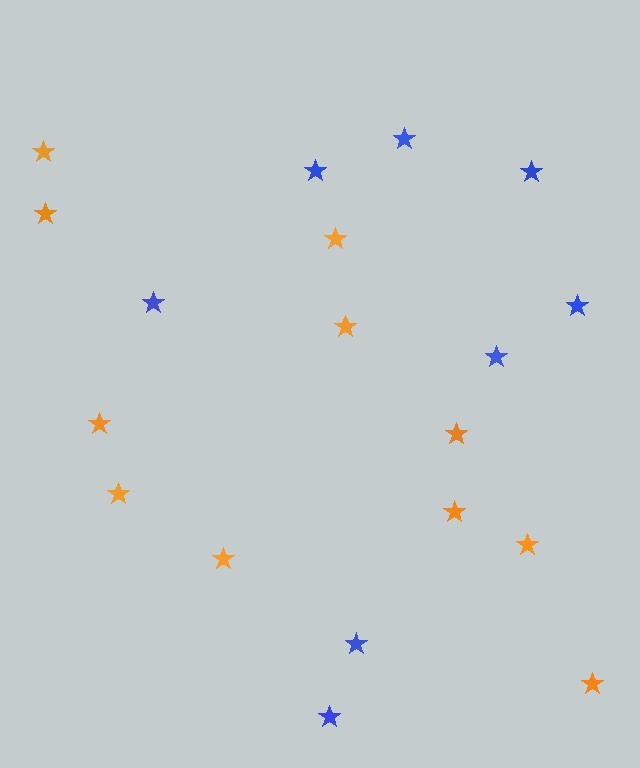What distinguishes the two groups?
There are 2 groups: one group of orange stars (11) and one group of blue stars (8).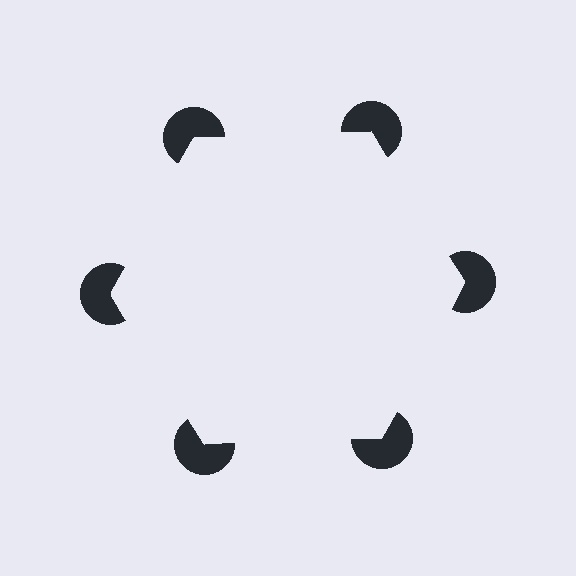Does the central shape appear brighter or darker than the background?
It typically appears slightly brighter than the background, even though no actual brightness change is drawn.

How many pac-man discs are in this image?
There are 6 — one at each vertex of the illusory hexagon.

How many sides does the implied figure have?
6 sides.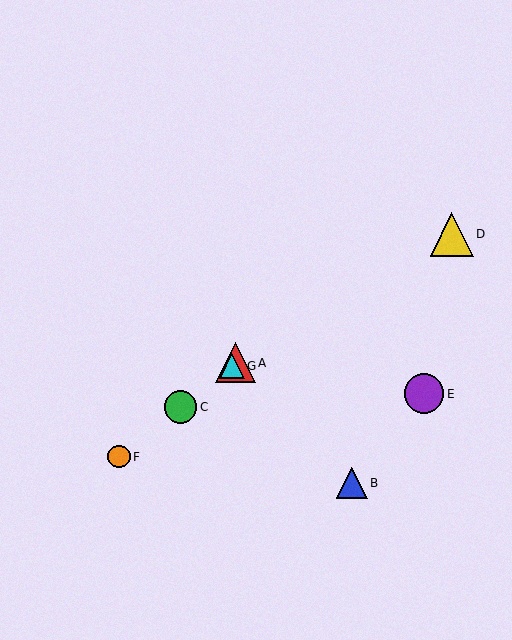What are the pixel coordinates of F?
Object F is at (119, 457).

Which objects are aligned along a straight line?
Objects A, C, F, G are aligned along a straight line.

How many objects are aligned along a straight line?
4 objects (A, C, F, G) are aligned along a straight line.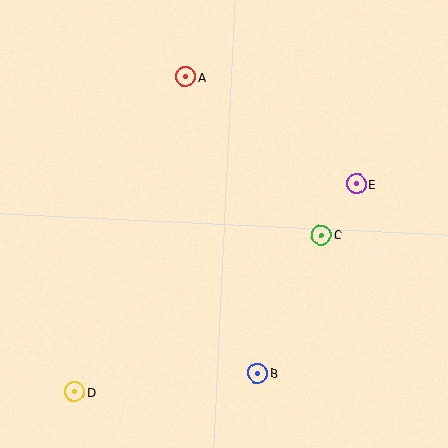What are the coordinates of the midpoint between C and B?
The midpoint between C and B is at (290, 304).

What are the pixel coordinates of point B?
Point B is at (258, 373).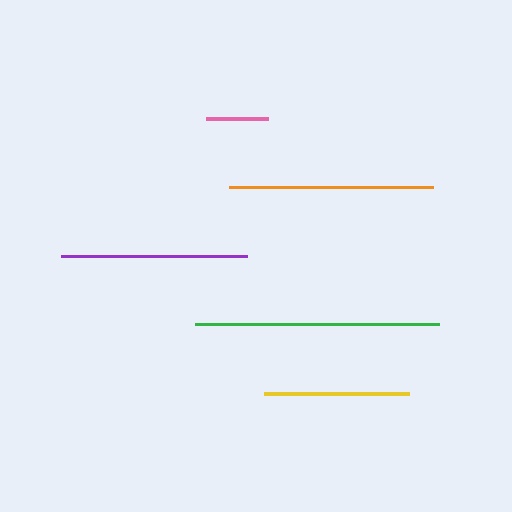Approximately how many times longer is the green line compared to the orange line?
The green line is approximately 1.2 times the length of the orange line.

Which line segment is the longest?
The green line is the longest at approximately 243 pixels.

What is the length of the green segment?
The green segment is approximately 243 pixels long.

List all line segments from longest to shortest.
From longest to shortest: green, orange, purple, yellow, pink.